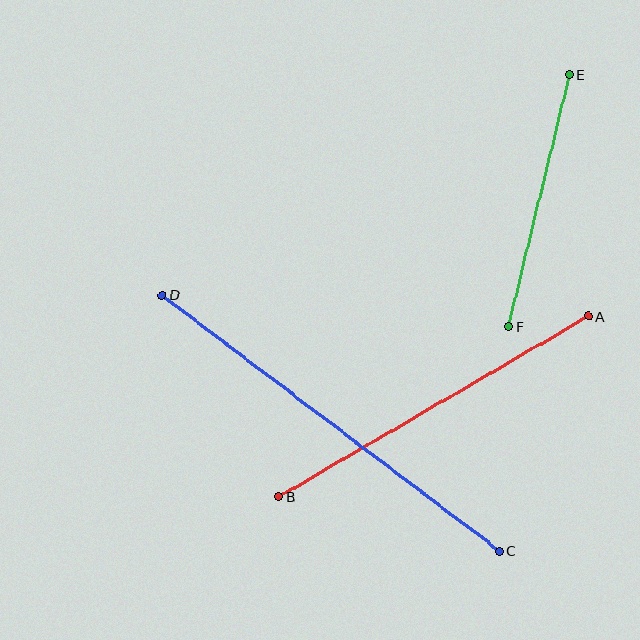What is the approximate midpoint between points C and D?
The midpoint is at approximately (331, 423) pixels.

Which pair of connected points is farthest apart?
Points C and D are farthest apart.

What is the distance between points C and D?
The distance is approximately 423 pixels.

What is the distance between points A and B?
The distance is approximately 359 pixels.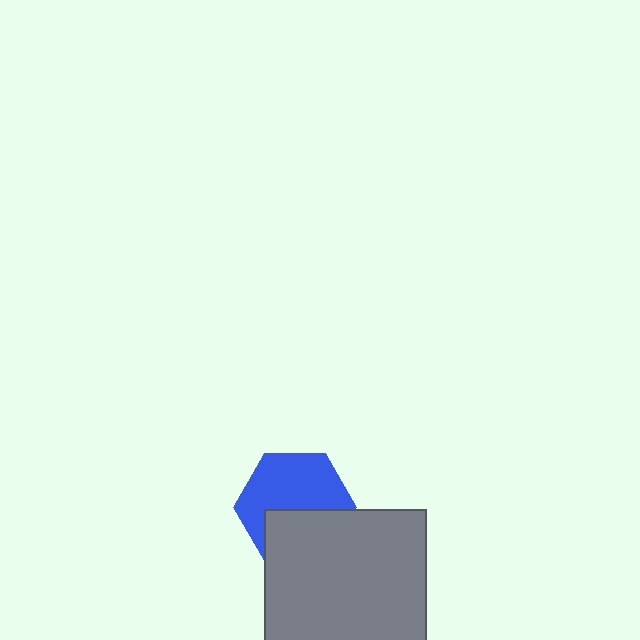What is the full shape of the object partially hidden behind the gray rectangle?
The partially hidden object is a blue hexagon.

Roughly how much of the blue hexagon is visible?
About half of it is visible (roughly 60%).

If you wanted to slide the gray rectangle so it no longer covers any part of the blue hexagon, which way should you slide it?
Slide it down — that is the most direct way to separate the two shapes.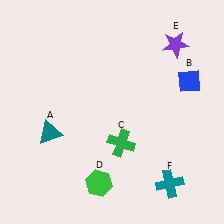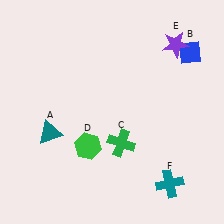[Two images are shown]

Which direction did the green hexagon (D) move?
The green hexagon (D) moved up.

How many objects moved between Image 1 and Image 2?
2 objects moved between the two images.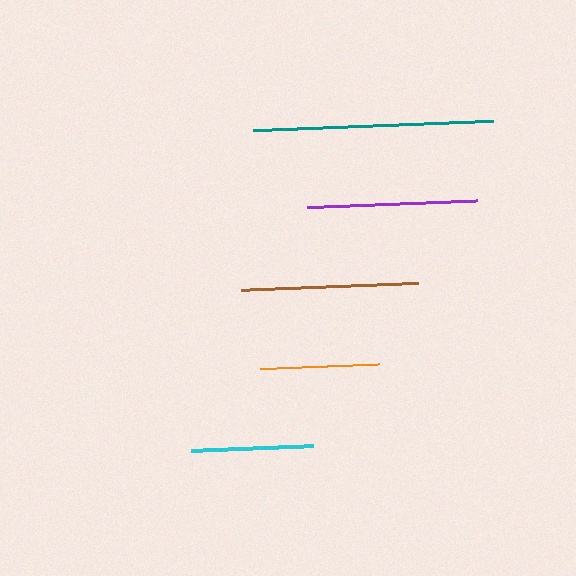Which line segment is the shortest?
The orange line is the shortest at approximately 119 pixels.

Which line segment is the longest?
The teal line is the longest at approximately 240 pixels.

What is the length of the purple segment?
The purple segment is approximately 170 pixels long.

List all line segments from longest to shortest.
From longest to shortest: teal, brown, purple, cyan, orange.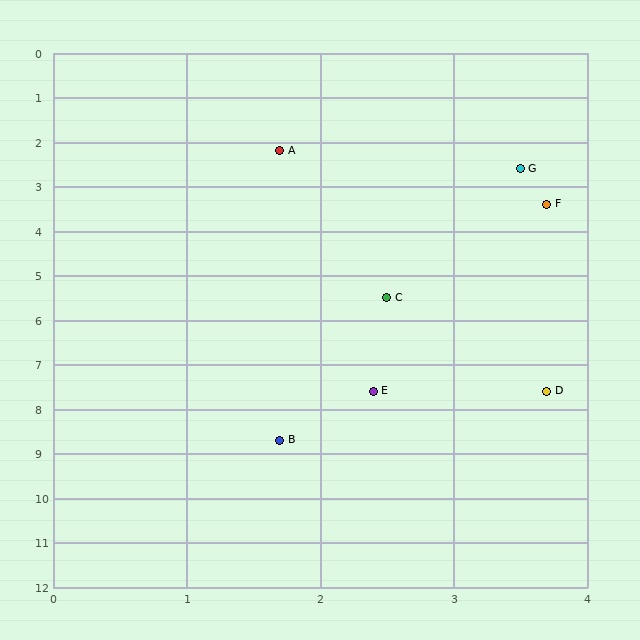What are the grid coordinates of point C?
Point C is at approximately (2.5, 5.5).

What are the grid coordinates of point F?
Point F is at approximately (3.7, 3.4).